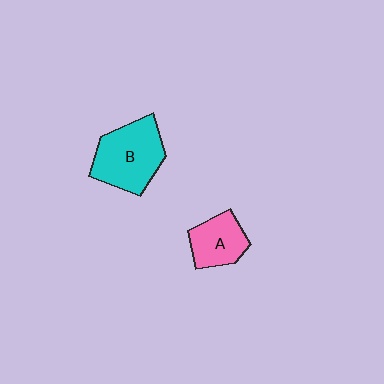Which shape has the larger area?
Shape B (cyan).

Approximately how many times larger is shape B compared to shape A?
Approximately 1.6 times.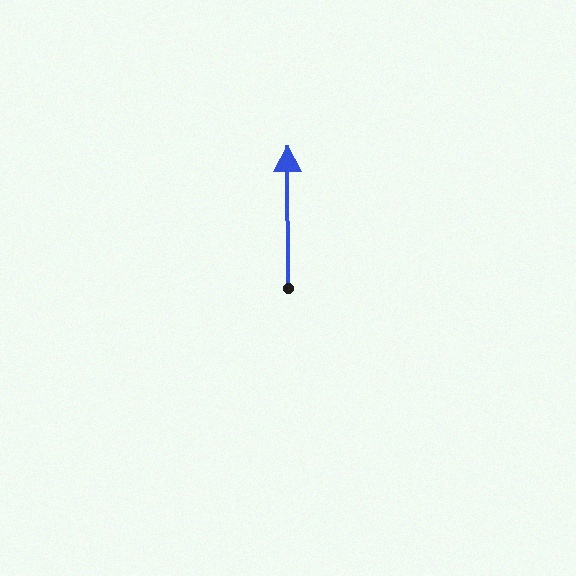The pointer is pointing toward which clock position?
Roughly 12 o'clock.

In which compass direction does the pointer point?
North.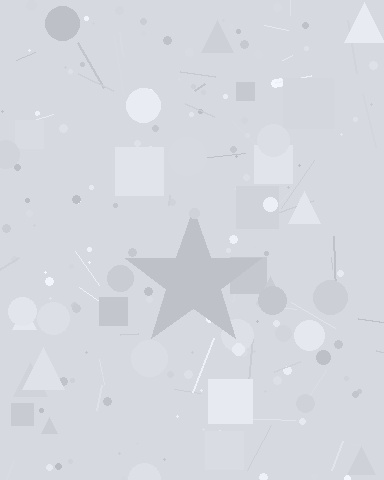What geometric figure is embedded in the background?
A star is embedded in the background.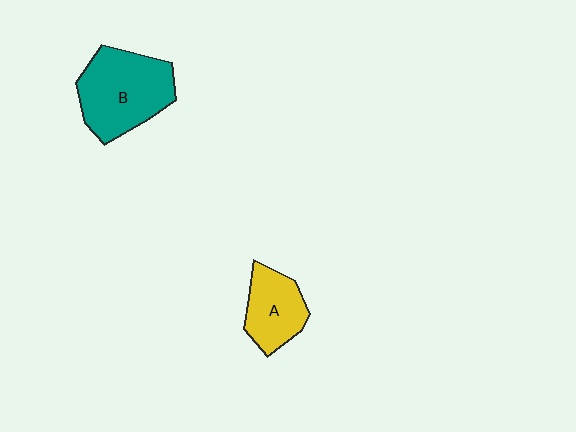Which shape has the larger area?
Shape B (teal).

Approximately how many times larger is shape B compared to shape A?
Approximately 1.6 times.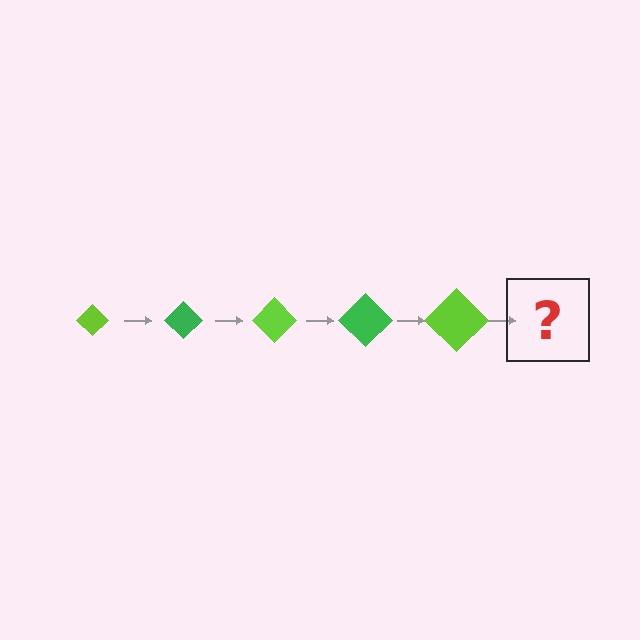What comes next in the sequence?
The next element should be a green diamond, larger than the previous one.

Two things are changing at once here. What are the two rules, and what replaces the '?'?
The two rules are that the diamond grows larger each step and the color cycles through lime and green. The '?' should be a green diamond, larger than the previous one.